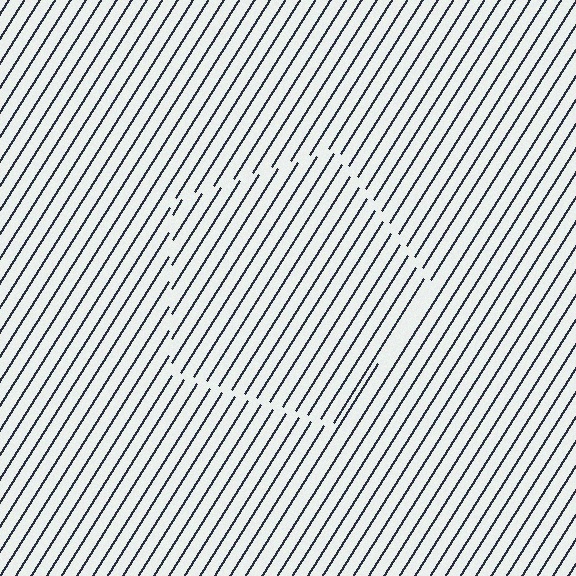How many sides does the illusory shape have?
5 sides — the line-ends trace a pentagon.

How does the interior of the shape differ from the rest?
The interior of the shape contains the same grating, shifted by half a period — the contour is defined by the phase discontinuity where line-ends from the inner and outer gratings abut.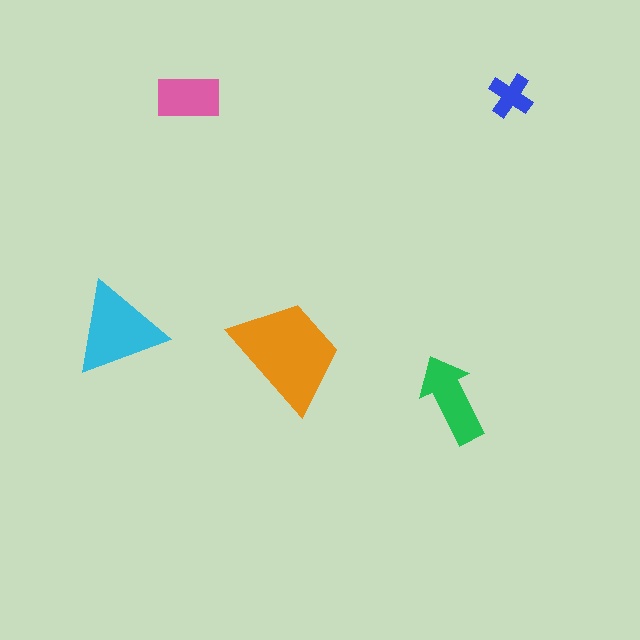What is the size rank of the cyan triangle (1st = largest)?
2nd.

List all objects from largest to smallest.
The orange trapezoid, the cyan triangle, the green arrow, the pink rectangle, the blue cross.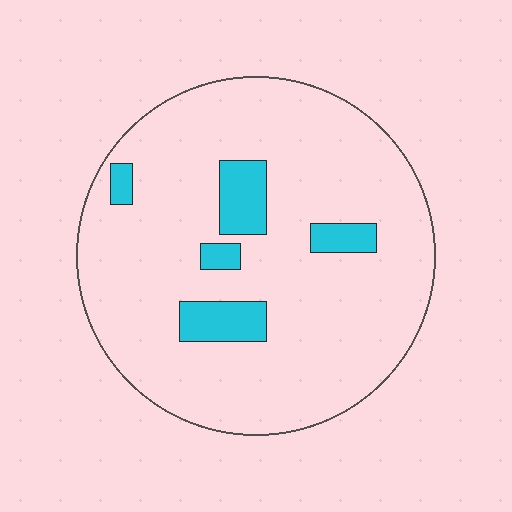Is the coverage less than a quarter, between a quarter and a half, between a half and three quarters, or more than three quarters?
Less than a quarter.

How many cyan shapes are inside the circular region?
5.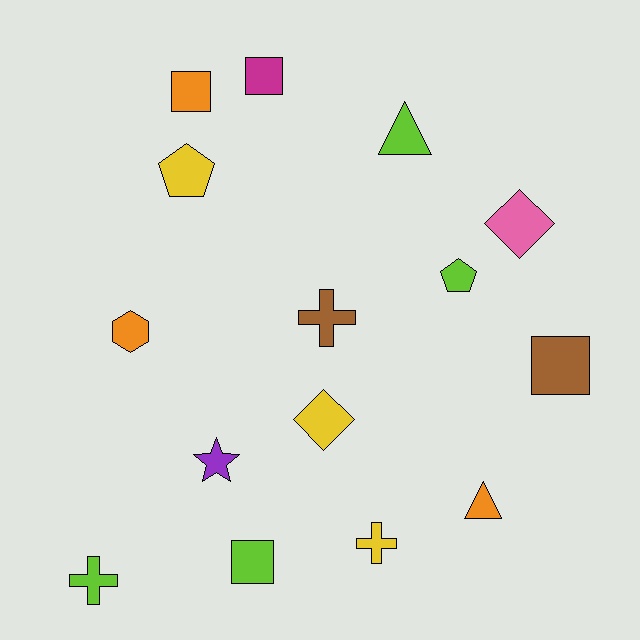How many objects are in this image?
There are 15 objects.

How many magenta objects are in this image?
There is 1 magenta object.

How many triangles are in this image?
There are 2 triangles.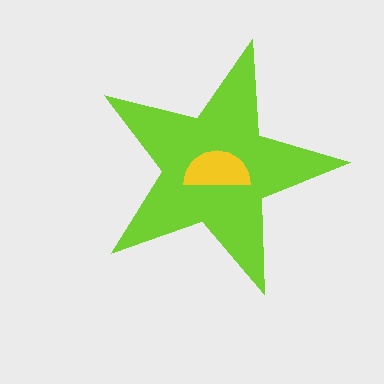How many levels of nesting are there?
2.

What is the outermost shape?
The lime star.